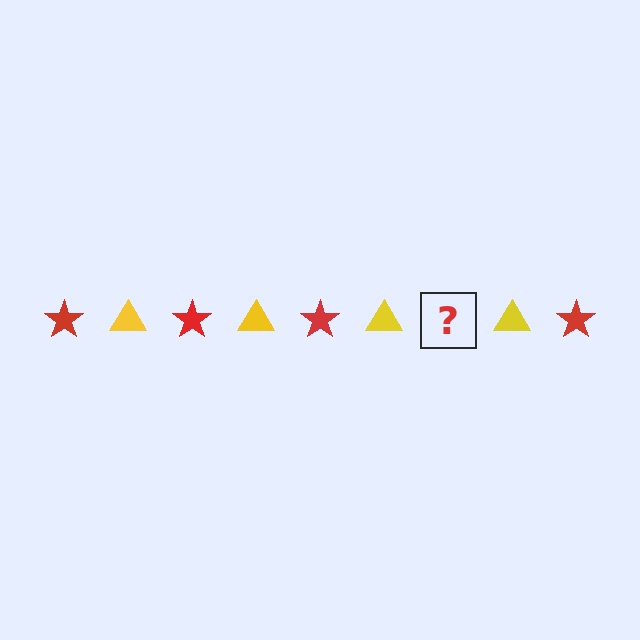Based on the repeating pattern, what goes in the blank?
The blank should be a red star.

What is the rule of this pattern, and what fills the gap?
The rule is that the pattern alternates between red star and yellow triangle. The gap should be filled with a red star.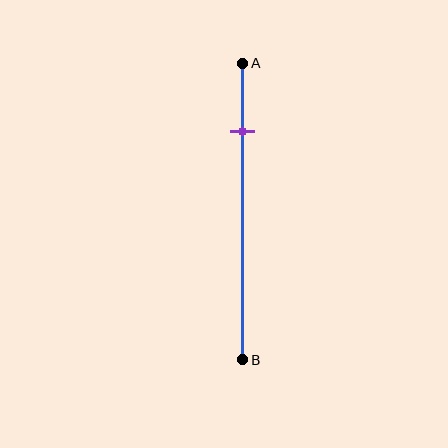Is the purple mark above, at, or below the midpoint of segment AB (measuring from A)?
The purple mark is above the midpoint of segment AB.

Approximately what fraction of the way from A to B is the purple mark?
The purple mark is approximately 25% of the way from A to B.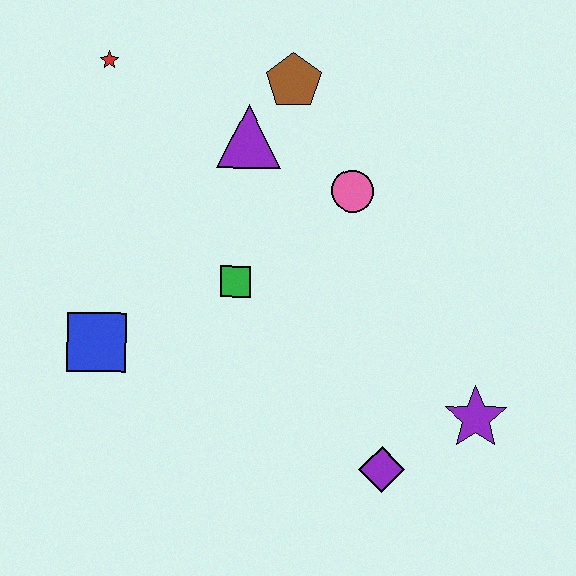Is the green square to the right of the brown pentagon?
No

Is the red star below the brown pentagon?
No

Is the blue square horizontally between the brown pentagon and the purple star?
No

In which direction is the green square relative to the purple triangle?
The green square is below the purple triangle.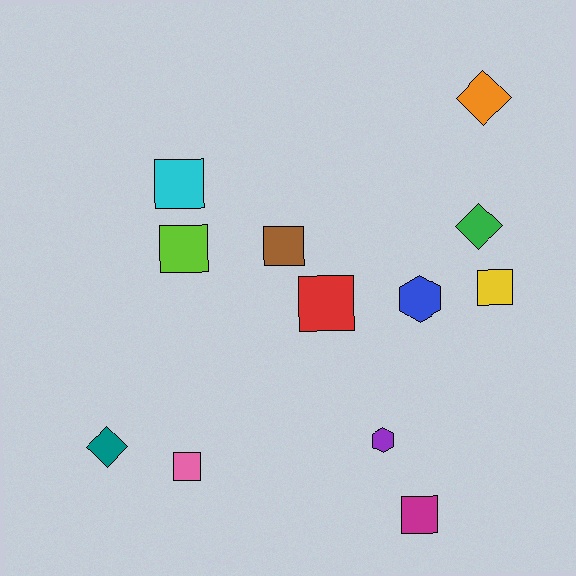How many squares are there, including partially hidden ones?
There are 7 squares.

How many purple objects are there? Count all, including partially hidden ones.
There is 1 purple object.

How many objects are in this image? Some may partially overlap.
There are 12 objects.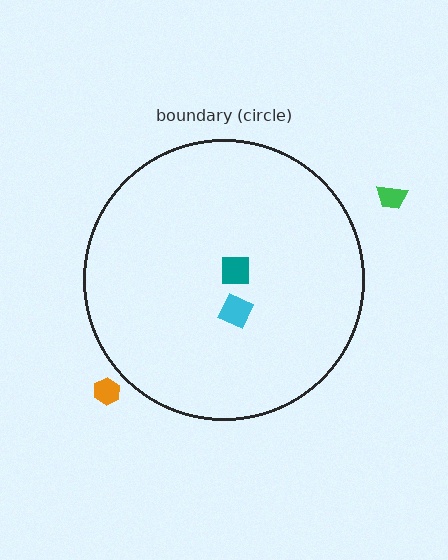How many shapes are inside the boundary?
2 inside, 2 outside.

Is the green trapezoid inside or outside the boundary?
Outside.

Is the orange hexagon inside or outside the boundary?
Outside.